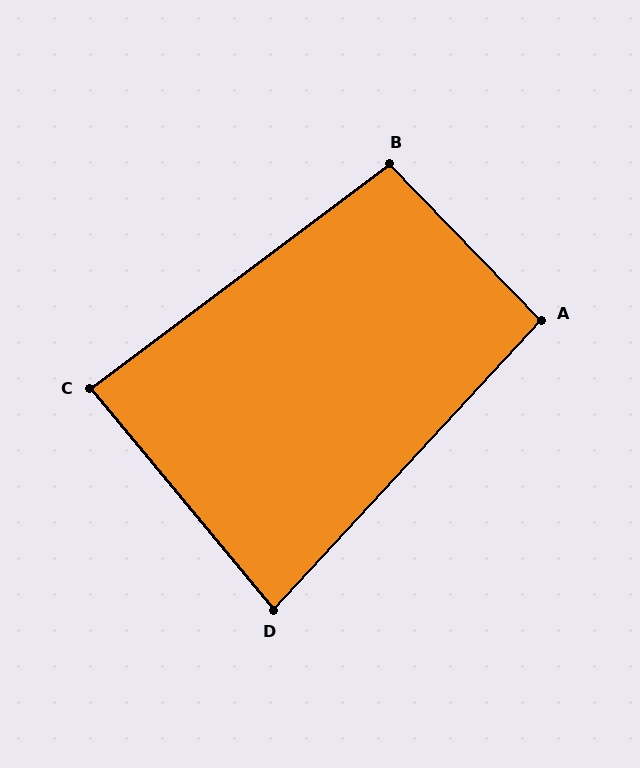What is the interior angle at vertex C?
Approximately 87 degrees (approximately right).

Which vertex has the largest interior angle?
B, at approximately 97 degrees.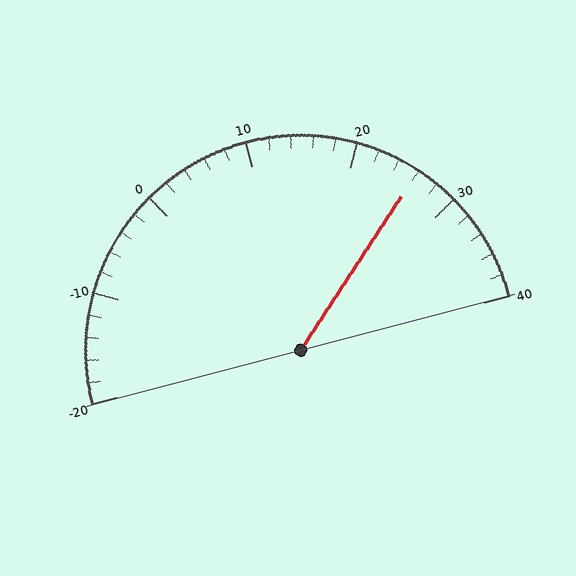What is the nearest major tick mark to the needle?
The nearest major tick mark is 30.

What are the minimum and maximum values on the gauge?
The gauge ranges from -20 to 40.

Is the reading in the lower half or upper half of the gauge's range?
The reading is in the upper half of the range (-20 to 40).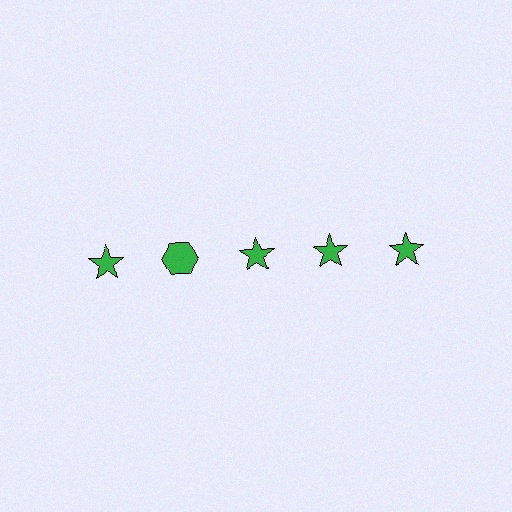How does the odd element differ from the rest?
It has a different shape: hexagon instead of star.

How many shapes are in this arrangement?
There are 5 shapes arranged in a grid pattern.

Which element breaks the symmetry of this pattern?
The green hexagon in the top row, second from left column breaks the symmetry. All other shapes are green stars.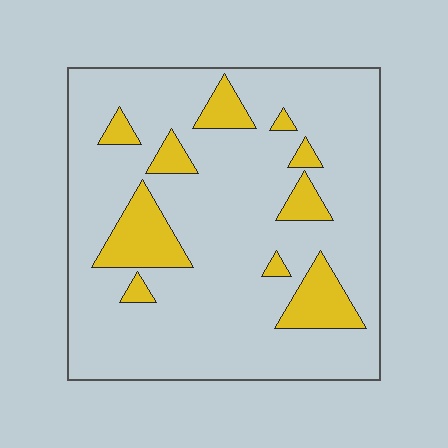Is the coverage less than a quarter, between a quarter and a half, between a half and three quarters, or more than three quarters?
Less than a quarter.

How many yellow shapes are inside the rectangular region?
10.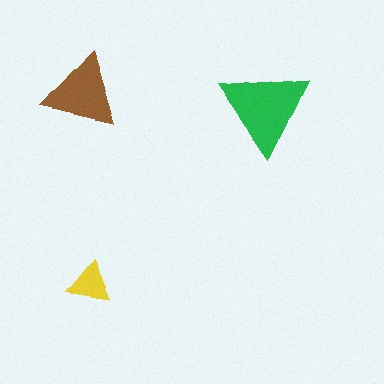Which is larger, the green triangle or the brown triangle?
The green one.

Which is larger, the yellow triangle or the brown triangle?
The brown one.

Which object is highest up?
The brown triangle is topmost.